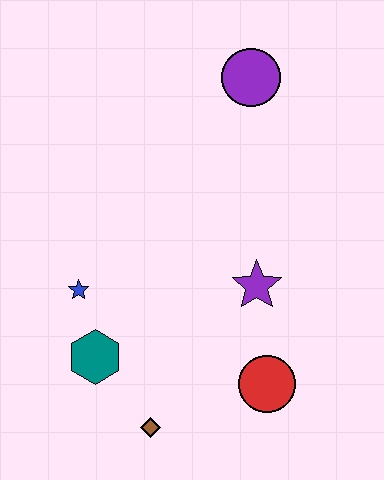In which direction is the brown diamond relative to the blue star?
The brown diamond is below the blue star.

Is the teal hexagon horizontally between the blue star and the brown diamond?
Yes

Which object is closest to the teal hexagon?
The blue star is closest to the teal hexagon.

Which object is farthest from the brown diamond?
The purple circle is farthest from the brown diamond.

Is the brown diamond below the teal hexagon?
Yes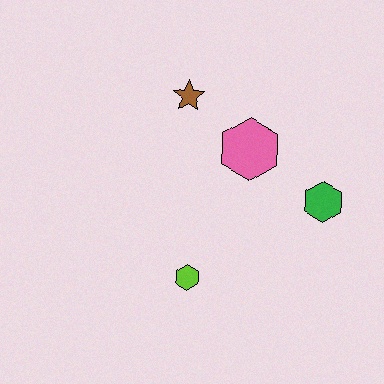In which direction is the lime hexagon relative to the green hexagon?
The lime hexagon is to the left of the green hexagon.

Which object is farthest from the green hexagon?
The brown star is farthest from the green hexagon.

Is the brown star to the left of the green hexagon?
Yes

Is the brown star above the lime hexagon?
Yes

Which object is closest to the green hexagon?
The pink hexagon is closest to the green hexagon.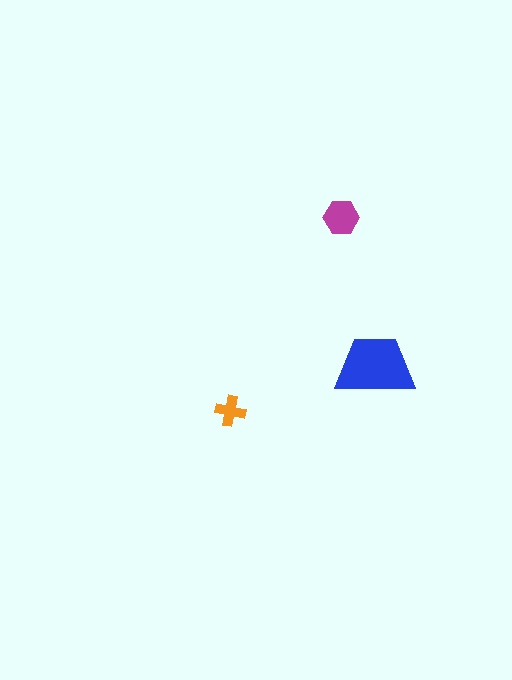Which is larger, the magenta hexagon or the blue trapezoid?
The blue trapezoid.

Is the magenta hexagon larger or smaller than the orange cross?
Larger.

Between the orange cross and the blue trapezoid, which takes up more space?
The blue trapezoid.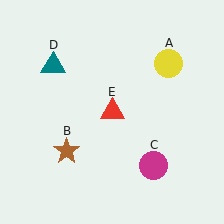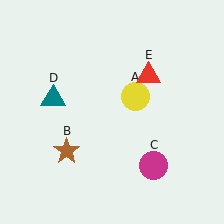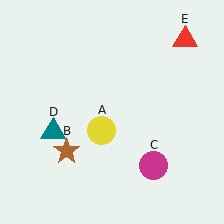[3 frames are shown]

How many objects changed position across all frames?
3 objects changed position: yellow circle (object A), teal triangle (object D), red triangle (object E).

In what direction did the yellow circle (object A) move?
The yellow circle (object A) moved down and to the left.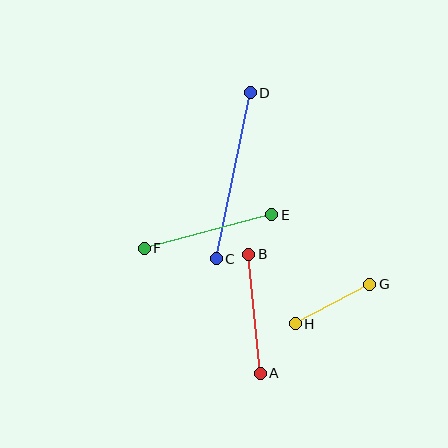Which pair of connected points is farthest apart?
Points C and D are farthest apart.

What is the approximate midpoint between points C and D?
The midpoint is at approximately (233, 176) pixels.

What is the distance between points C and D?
The distance is approximately 169 pixels.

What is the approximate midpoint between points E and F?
The midpoint is at approximately (208, 231) pixels.